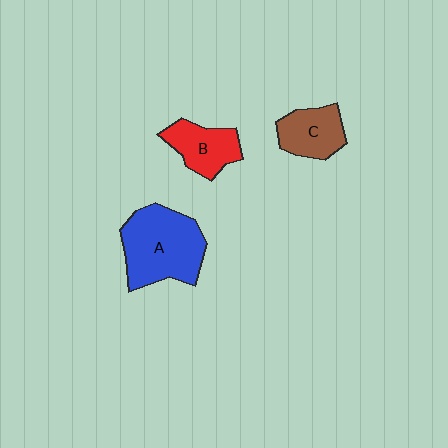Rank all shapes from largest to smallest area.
From largest to smallest: A (blue), B (red), C (brown).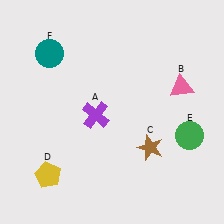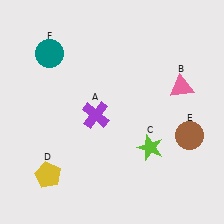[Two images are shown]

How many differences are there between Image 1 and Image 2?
There are 2 differences between the two images.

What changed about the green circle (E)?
In Image 1, E is green. In Image 2, it changed to brown.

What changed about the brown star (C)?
In Image 1, C is brown. In Image 2, it changed to lime.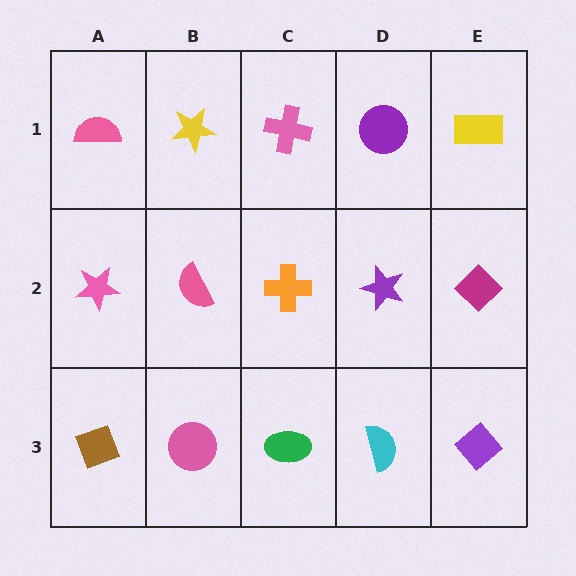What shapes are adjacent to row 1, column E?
A magenta diamond (row 2, column E), a purple circle (row 1, column D).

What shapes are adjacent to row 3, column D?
A purple star (row 2, column D), a green ellipse (row 3, column C), a purple diamond (row 3, column E).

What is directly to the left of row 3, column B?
A brown diamond.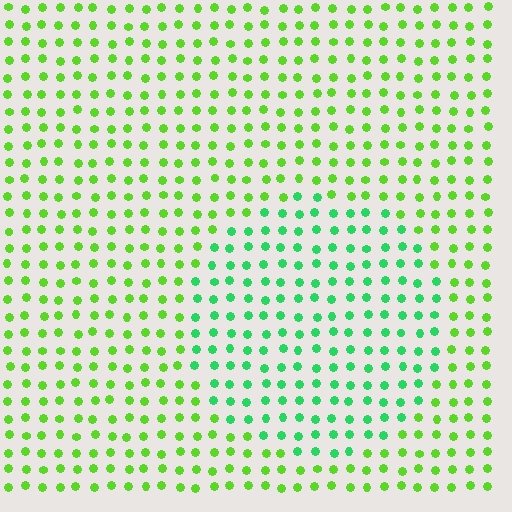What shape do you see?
I see a circle.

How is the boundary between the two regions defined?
The boundary is defined purely by a slight shift in hue (about 37 degrees). Spacing, size, and orientation are identical on both sides.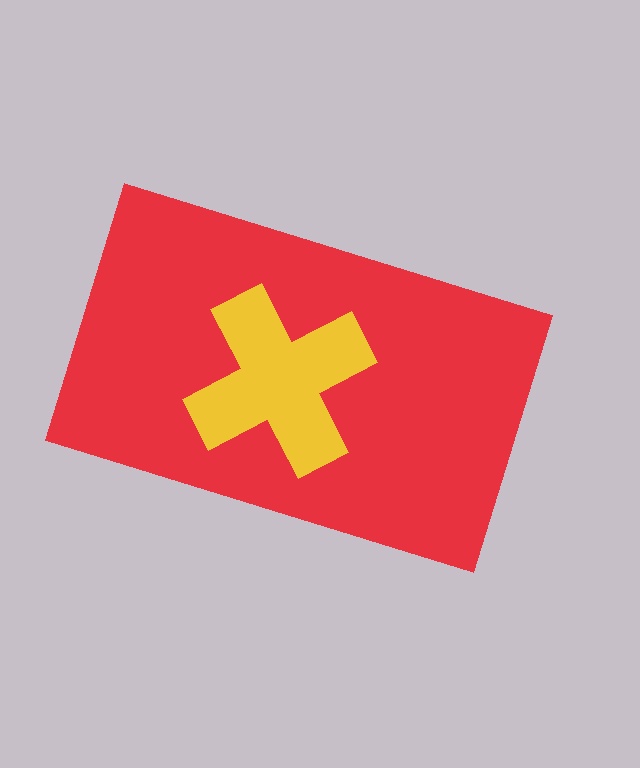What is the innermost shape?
The yellow cross.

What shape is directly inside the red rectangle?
The yellow cross.